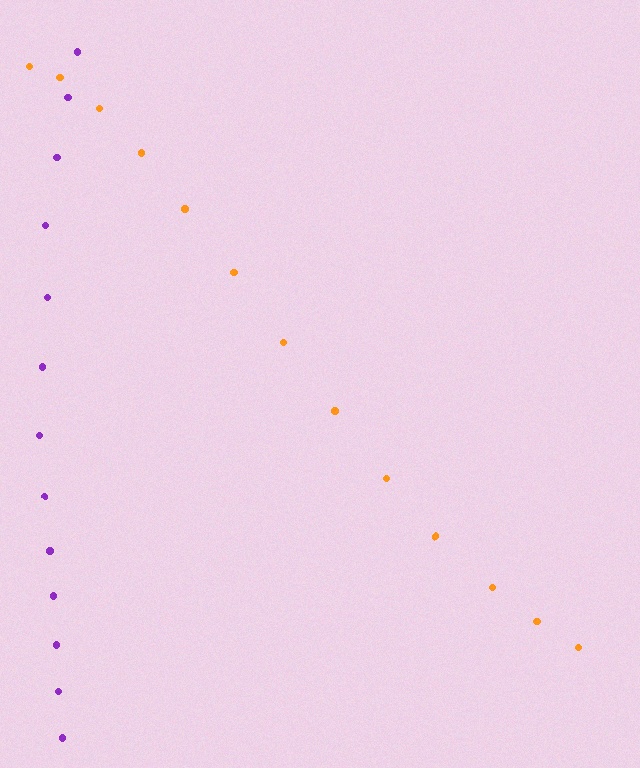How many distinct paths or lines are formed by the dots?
There are 2 distinct paths.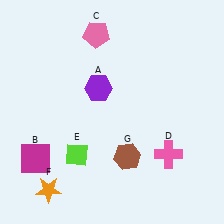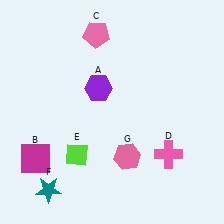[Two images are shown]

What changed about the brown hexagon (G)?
In Image 1, G is brown. In Image 2, it changed to pink.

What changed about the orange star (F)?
In Image 1, F is orange. In Image 2, it changed to teal.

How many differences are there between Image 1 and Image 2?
There are 2 differences between the two images.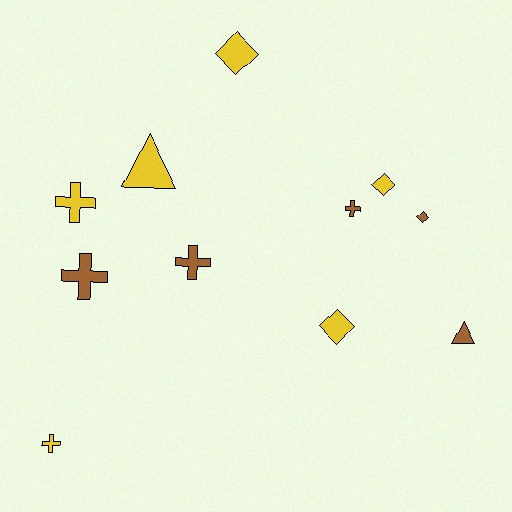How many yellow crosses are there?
There are 2 yellow crosses.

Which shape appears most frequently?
Cross, with 5 objects.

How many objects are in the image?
There are 11 objects.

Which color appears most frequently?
Yellow, with 6 objects.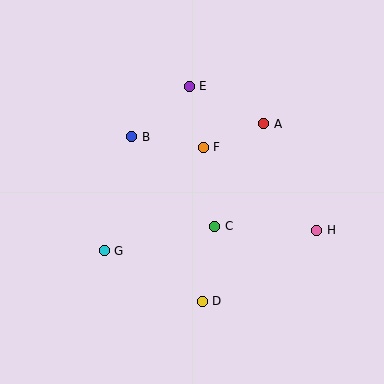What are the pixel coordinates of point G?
Point G is at (104, 251).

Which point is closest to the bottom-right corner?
Point H is closest to the bottom-right corner.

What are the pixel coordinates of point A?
Point A is at (264, 124).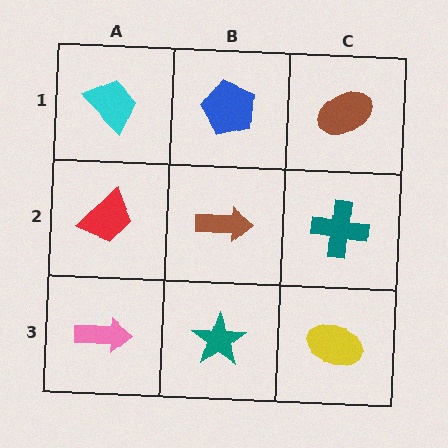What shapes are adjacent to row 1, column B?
A brown arrow (row 2, column B), a cyan trapezoid (row 1, column A), a brown ellipse (row 1, column C).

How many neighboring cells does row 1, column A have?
2.